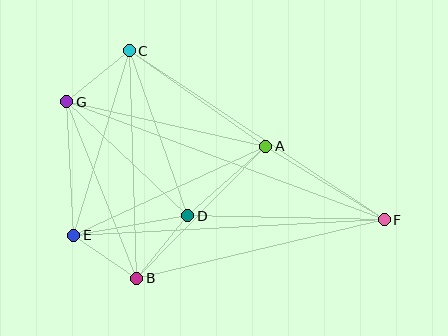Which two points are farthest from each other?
Points F and G are farthest from each other.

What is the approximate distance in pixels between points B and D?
The distance between B and D is approximately 81 pixels.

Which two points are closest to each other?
Points B and E are closest to each other.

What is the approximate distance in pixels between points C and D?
The distance between C and D is approximately 175 pixels.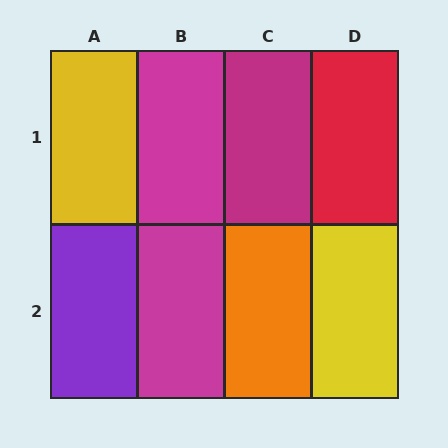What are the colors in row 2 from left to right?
Purple, magenta, orange, yellow.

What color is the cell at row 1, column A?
Yellow.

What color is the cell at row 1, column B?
Magenta.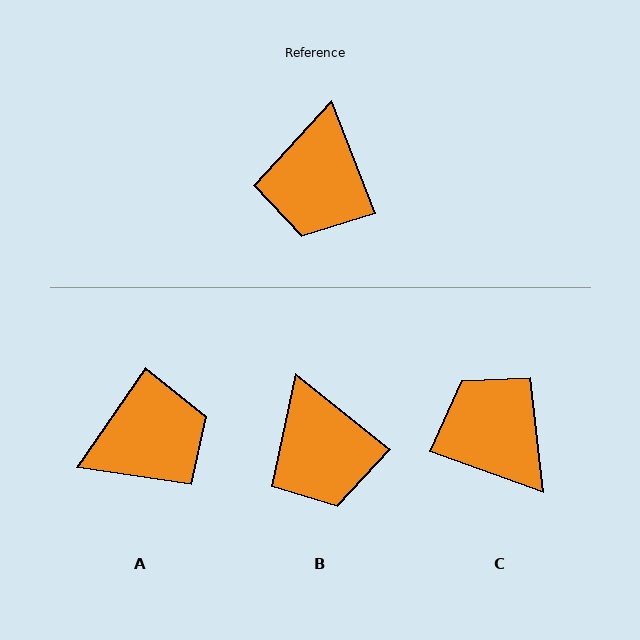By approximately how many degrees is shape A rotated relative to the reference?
Approximately 124 degrees counter-clockwise.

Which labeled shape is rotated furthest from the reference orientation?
C, about 131 degrees away.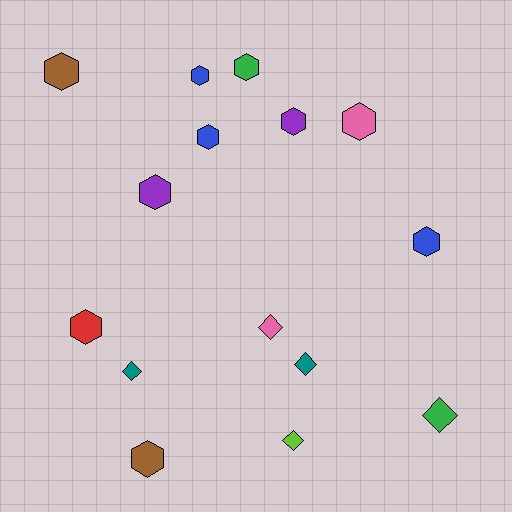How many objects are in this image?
There are 15 objects.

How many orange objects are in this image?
There are no orange objects.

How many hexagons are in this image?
There are 10 hexagons.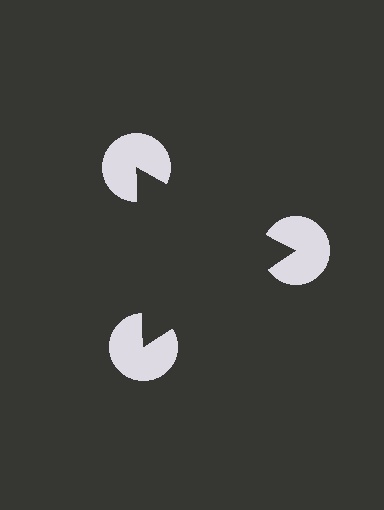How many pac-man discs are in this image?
There are 3 — one at each vertex of the illusory triangle.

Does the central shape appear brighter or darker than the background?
It typically appears slightly darker than the background, even though no actual brightness change is drawn.